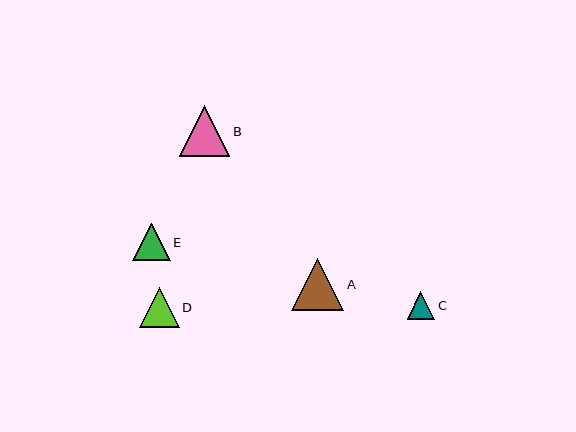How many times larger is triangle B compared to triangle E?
Triangle B is approximately 1.4 times the size of triangle E.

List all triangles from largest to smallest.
From largest to smallest: A, B, D, E, C.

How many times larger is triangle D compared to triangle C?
Triangle D is approximately 1.5 times the size of triangle C.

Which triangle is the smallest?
Triangle C is the smallest with a size of approximately 27 pixels.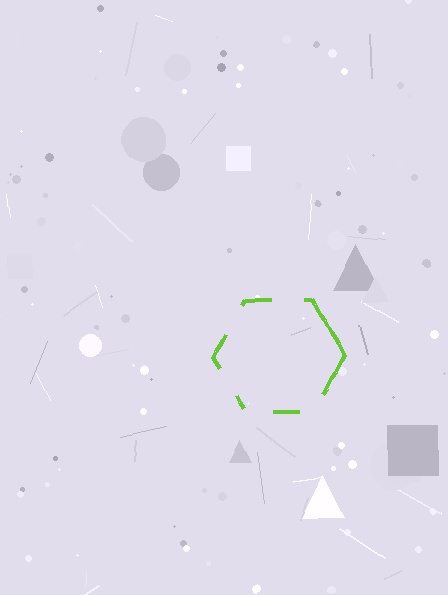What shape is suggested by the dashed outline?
The dashed outline suggests a hexagon.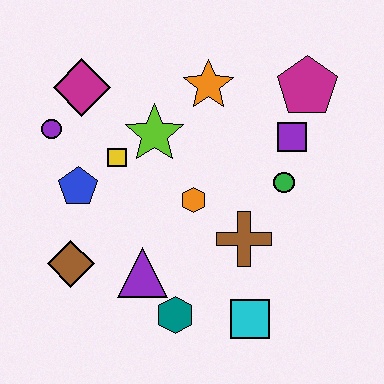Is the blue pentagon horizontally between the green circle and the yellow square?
No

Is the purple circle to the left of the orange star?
Yes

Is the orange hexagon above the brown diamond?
Yes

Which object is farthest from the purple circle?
The cyan square is farthest from the purple circle.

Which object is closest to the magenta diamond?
The purple circle is closest to the magenta diamond.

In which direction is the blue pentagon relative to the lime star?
The blue pentagon is to the left of the lime star.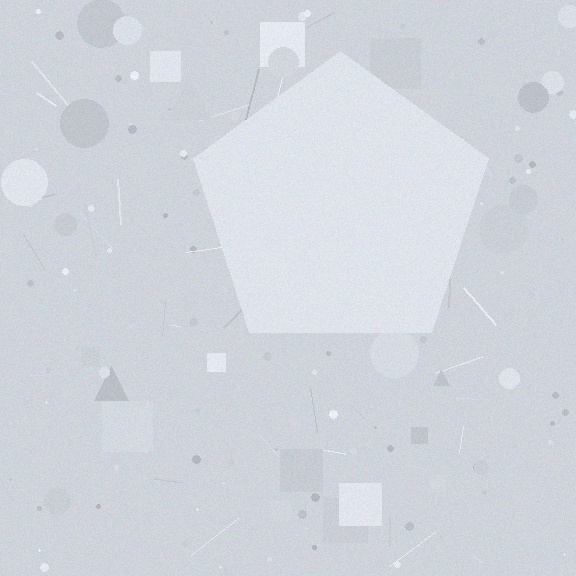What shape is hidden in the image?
A pentagon is hidden in the image.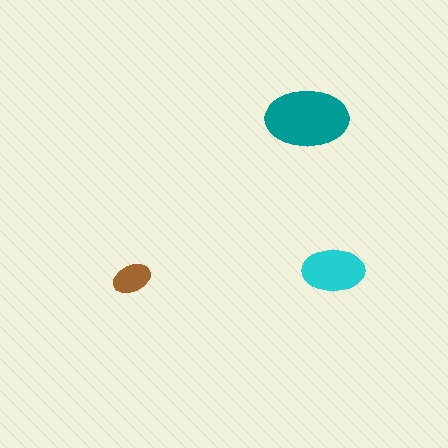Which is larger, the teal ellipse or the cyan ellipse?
The teal one.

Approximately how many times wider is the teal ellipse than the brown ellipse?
About 2 times wider.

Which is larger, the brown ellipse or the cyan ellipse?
The cyan one.